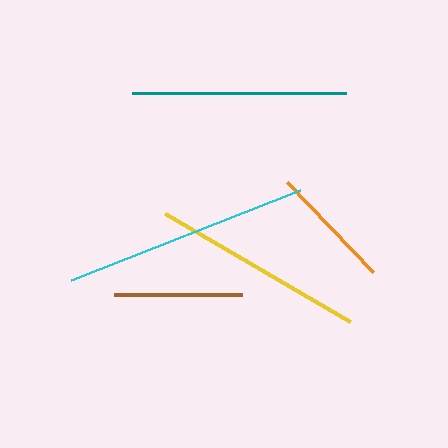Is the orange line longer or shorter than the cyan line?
The cyan line is longer than the orange line.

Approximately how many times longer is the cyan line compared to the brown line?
The cyan line is approximately 1.9 times the length of the brown line.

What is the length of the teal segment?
The teal segment is approximately 214 pixels long.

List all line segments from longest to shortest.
From longest to shortest: cyan, yellow, teal, brown, orange.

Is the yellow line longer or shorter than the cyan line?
The cyan line is longer than the yellow line.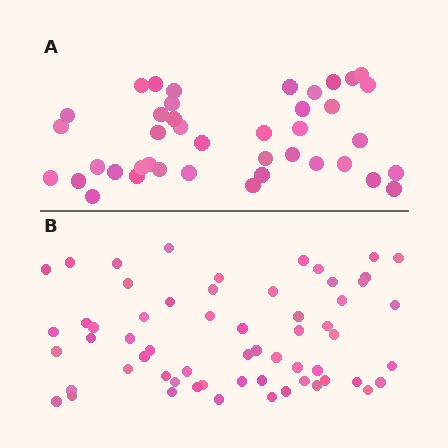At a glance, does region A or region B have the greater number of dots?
Region B (the bottom region) has more dots.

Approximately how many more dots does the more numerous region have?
Region B has approximately 20 more dots than region A.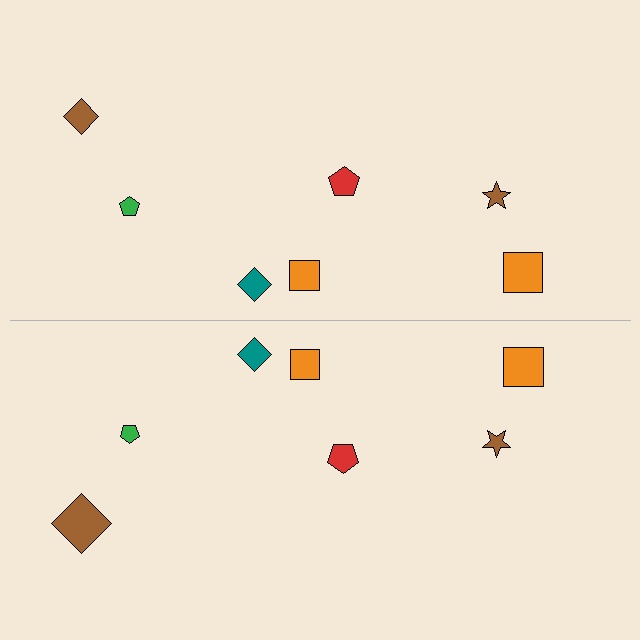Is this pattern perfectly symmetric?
No, the pattern is not perfectly symmetric. The brown diamond on the bottom side has a different size than its mirror counterpart.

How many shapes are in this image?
There are 14 shapes in this image.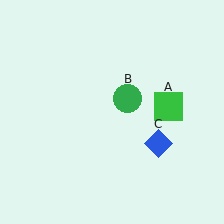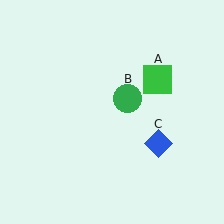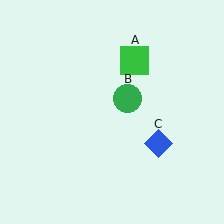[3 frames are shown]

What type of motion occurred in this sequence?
The green square (object A) rotated counterclockwise around the center of the scene.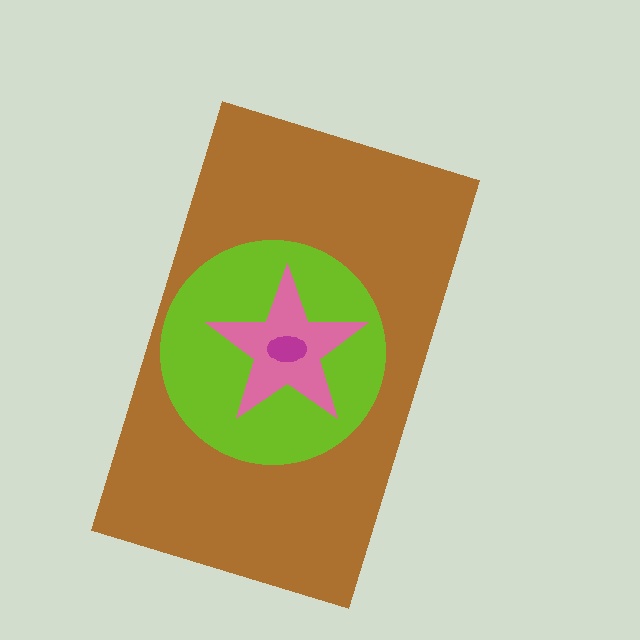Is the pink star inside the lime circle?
Yes.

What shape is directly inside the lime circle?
The pink star.